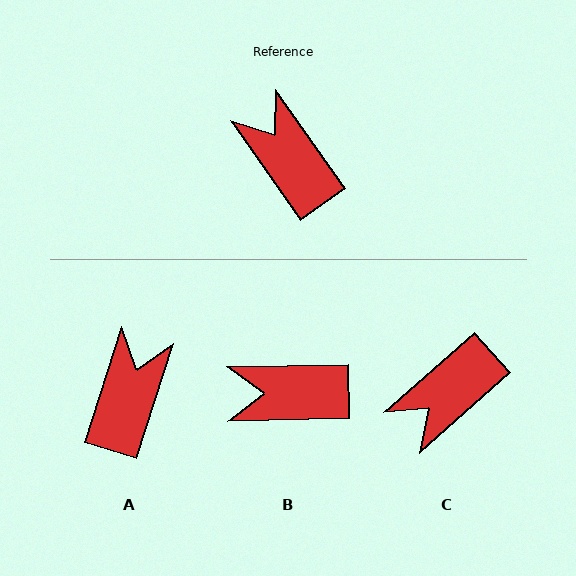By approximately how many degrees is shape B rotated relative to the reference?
Approximately 56 degrees counter-clockwise.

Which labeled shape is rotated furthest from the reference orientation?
C, about 96 degrees away.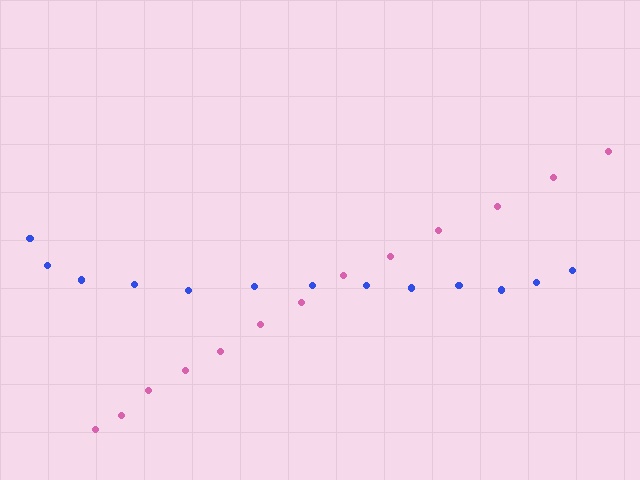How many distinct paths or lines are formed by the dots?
There are 2 distinct paths.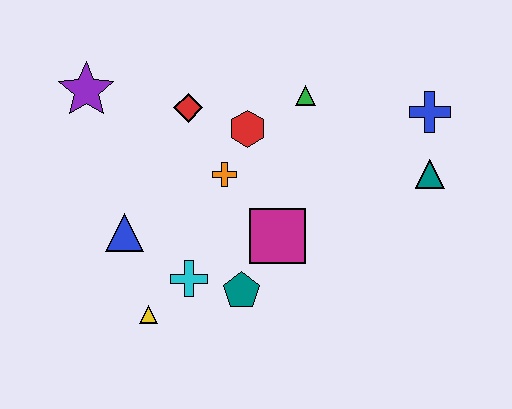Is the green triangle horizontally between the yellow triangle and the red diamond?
No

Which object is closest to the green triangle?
The red hexagon is closest to the green triangle.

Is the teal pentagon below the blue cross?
Yes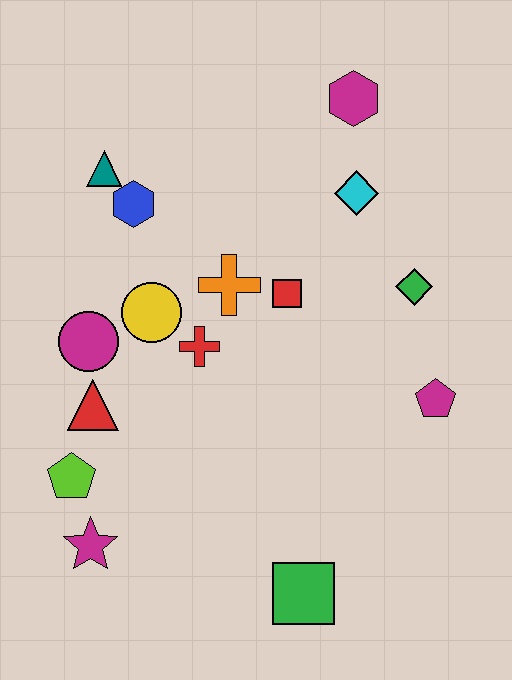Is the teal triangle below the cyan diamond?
No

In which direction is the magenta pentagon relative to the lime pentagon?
The magenta pentagon is to the right of the lime pentagon.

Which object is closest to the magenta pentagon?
The green diamond is closest to the magenta pentagon.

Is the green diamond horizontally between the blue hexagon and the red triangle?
No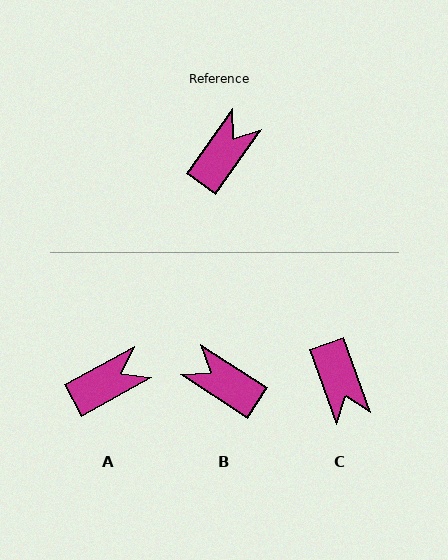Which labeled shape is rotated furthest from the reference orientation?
C, about 124 degrees away.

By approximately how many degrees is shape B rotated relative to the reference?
Approximately 93 degrees counter-clockwise.